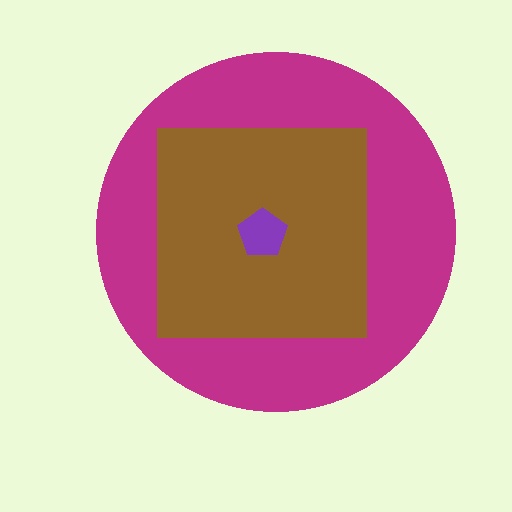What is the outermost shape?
The magenta circle.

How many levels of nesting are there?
3.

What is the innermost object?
The purple pentagon.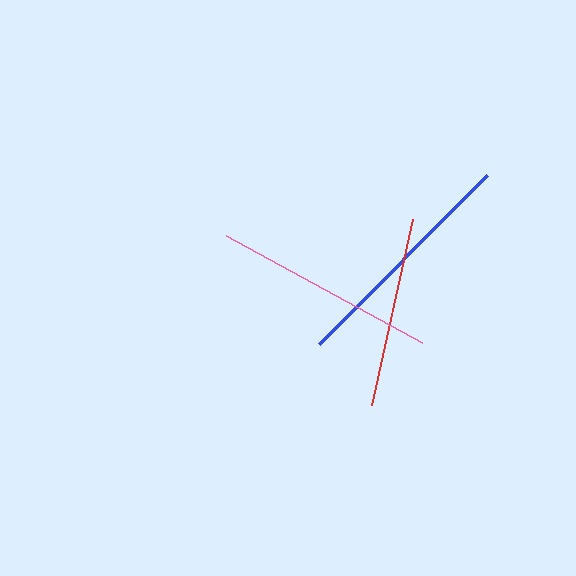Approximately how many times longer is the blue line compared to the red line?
The blue line is approximately 1.3 times the length of the red line.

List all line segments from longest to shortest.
From longest to shortest: blue, pink, red.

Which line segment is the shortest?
The red line is the shortest at approximately 190 pixels.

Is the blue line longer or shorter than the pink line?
The blue line is longer than the pink line.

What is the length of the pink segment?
The pink segment is approximately 223 pixels long.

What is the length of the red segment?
The red segment is approximately 190 pixels long.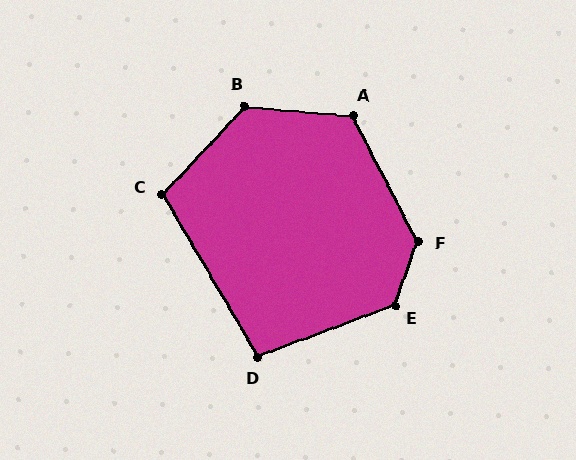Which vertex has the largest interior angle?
F, at approximately 132 degrees.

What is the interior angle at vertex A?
Approximately 123 degrees (obtuse).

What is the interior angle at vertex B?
Approximately 128 degrees (obtuse).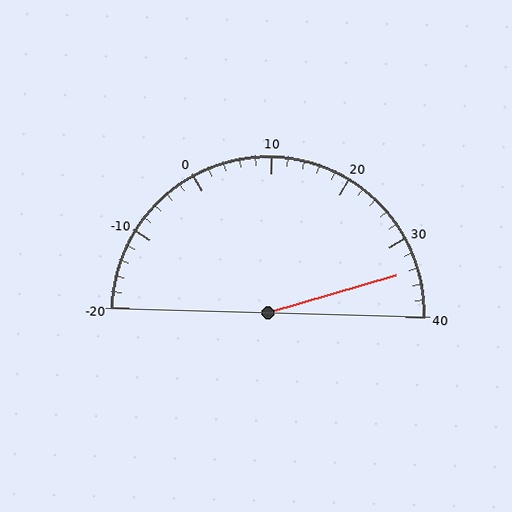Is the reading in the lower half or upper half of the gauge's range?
The reading is in the upper half of the range (-20 to 40).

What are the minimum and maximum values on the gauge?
The gauge ranges from -20 to 40.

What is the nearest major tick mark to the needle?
The nearest major tick mark is 30.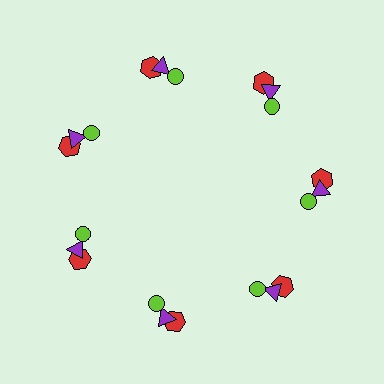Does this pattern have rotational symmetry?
Yes, this pattern has 7-fold rotational symmetry. It looks the same after rotating 51 degrees around the center.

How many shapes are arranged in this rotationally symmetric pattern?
There are 21 shapes, arranged in 7 groups of 3.